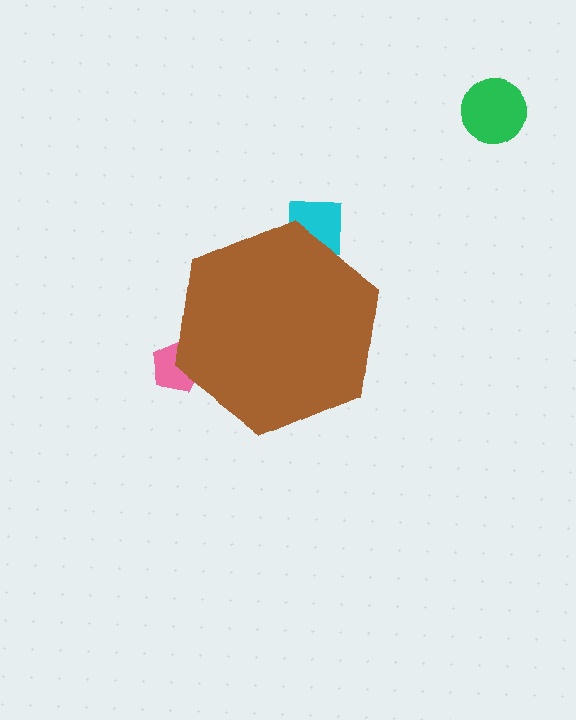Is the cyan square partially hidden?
Yes, the cyan square is partially hidden behind the brown hexagon.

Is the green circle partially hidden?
No, the green circle is fully visible.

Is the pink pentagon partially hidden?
Yes, the pink pentagon is partially hidden behind the brown hexagon.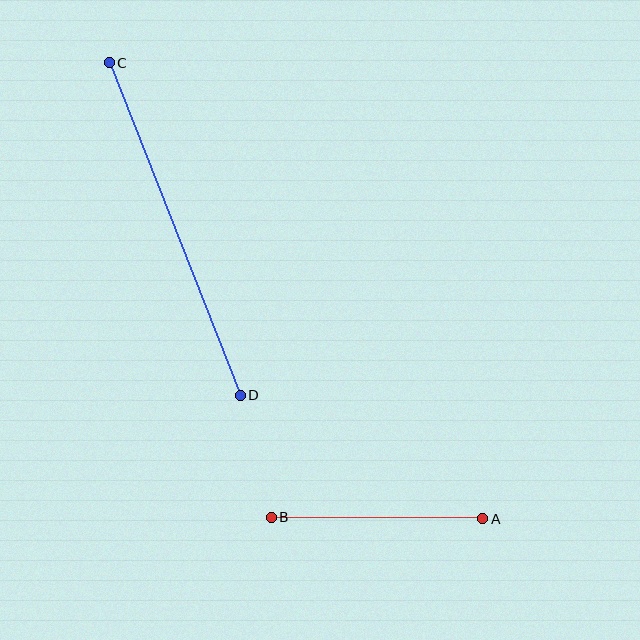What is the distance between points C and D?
The distance is approximately 358 pixels.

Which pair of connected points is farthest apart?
Points C and D are farthest apart.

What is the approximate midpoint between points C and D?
The midpoint is at approximately (175, 229) pixels.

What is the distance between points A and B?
The distance is approximately 211 pixels.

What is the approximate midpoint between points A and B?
The midpoint is at approximately (377, 518) pixels.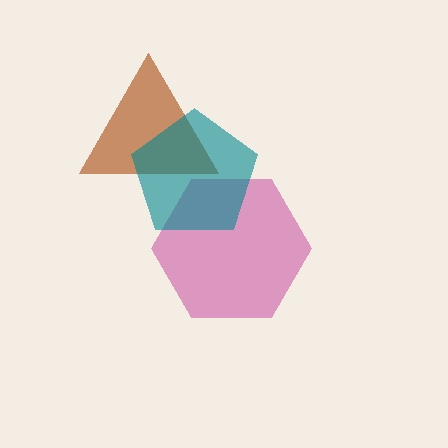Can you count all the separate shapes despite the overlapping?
Yes, there are 3 separate shapes.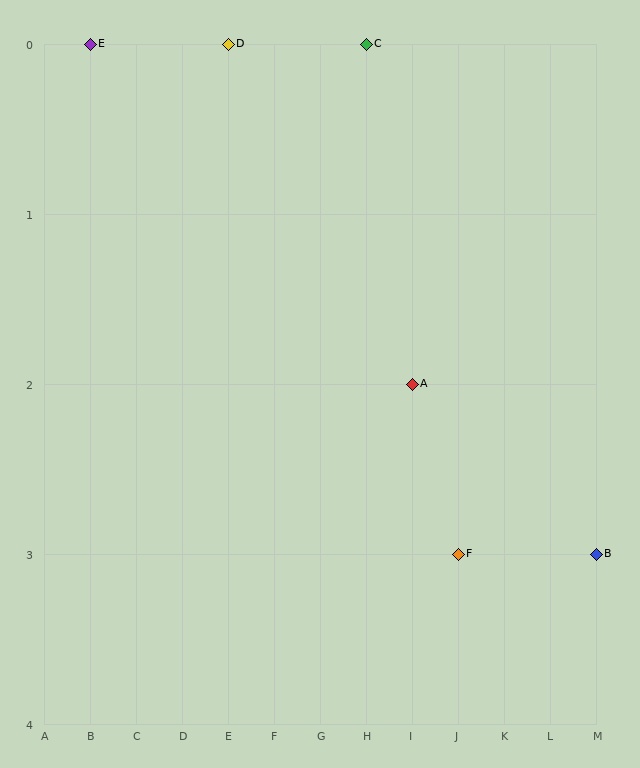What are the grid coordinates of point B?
Point B is at grid coordinates (M, 3).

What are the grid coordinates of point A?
Point A is at grid coordinates (I, 2).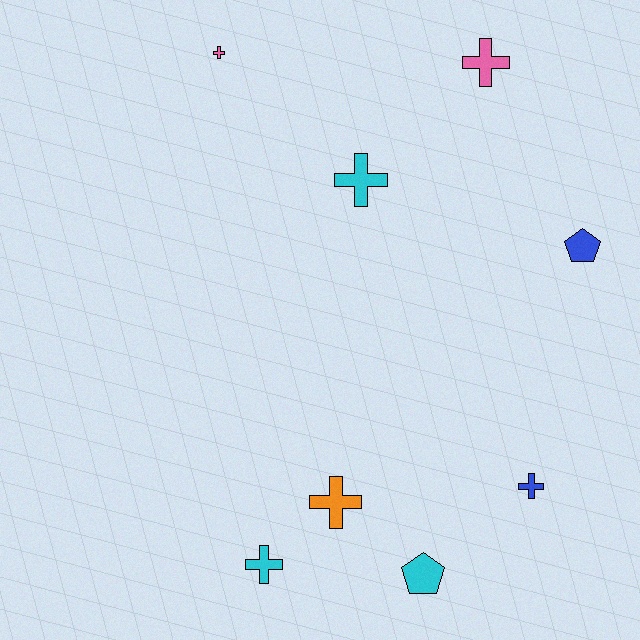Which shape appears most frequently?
Cross, with 6 objects.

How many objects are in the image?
There are 8 objects.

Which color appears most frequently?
Cyan, with 3 objects.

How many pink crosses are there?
There are 2 pink crosses.